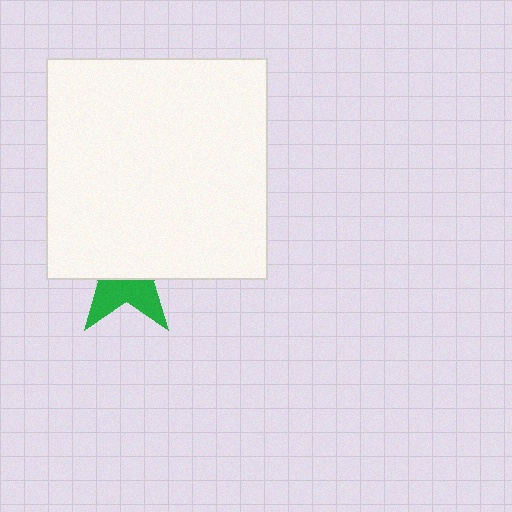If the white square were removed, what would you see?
You would see the complete green star.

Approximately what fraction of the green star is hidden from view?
Roughly 62% of the green star is hidden behind the white square.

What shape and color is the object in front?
The object in front is a white square.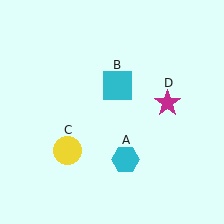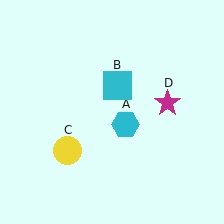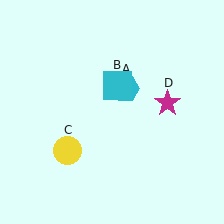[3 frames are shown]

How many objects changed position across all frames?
1 object changed position: cyan hexagon (object A).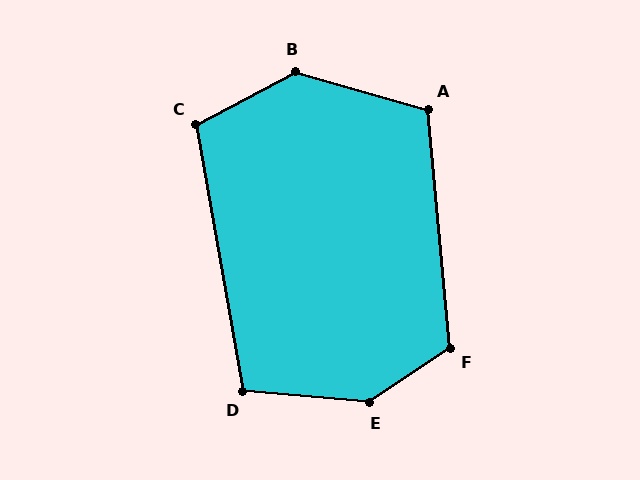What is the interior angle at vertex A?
Approximately 111 degrees (obtuse).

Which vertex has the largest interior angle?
E, at approximately 141 degrees.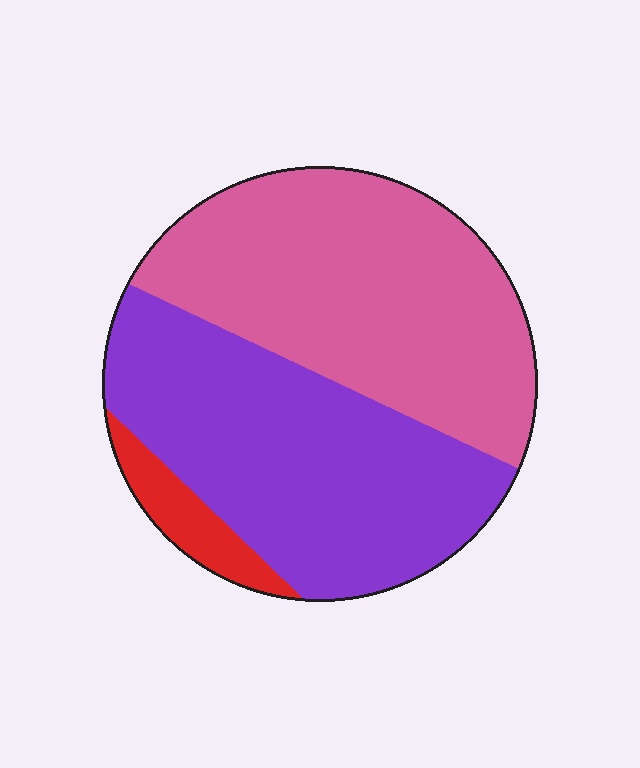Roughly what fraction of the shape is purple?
Purple covers around 45% of the shape.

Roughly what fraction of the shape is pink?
Pink takes up between a quarter and a half of the shape.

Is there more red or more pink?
Pink.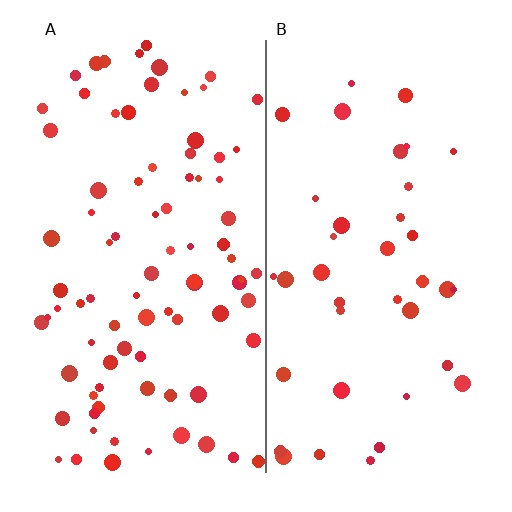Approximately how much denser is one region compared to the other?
Approximately 2.2× — region A over region B.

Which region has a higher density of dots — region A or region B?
A (the left).